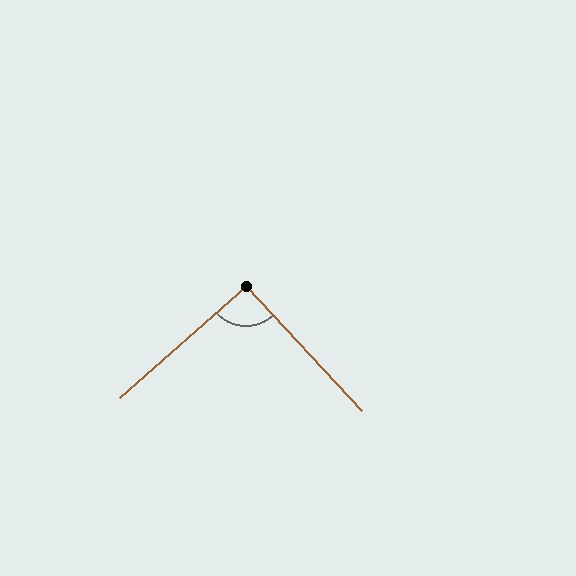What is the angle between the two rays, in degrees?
Approximately 91 degrees.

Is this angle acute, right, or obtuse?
It is approximately a right angle.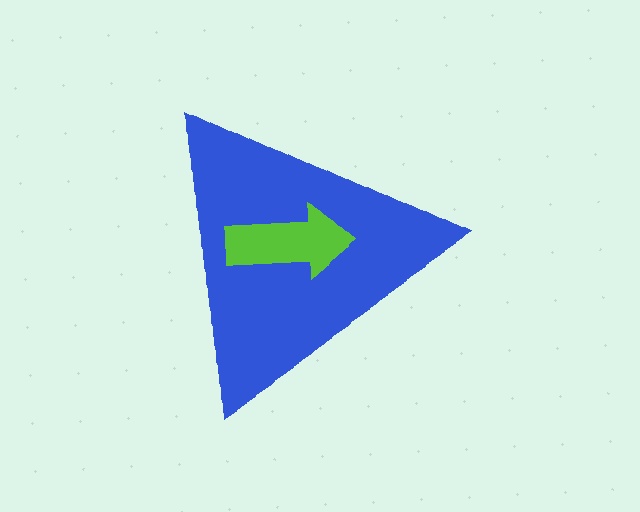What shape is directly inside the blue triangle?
The lime arrow.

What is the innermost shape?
The lime arrow.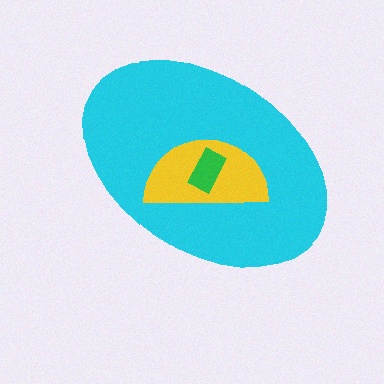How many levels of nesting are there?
3.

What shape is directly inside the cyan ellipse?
The yellow semicircle.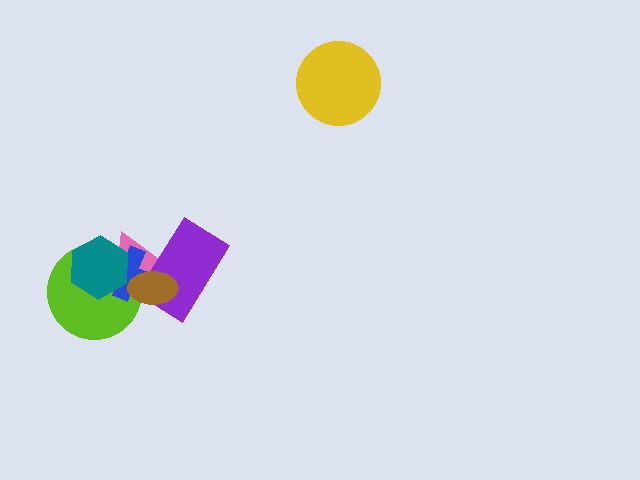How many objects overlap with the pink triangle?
5 objects overlap with the pink triangle.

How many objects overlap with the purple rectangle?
3 objects overlap with the purple rectangle.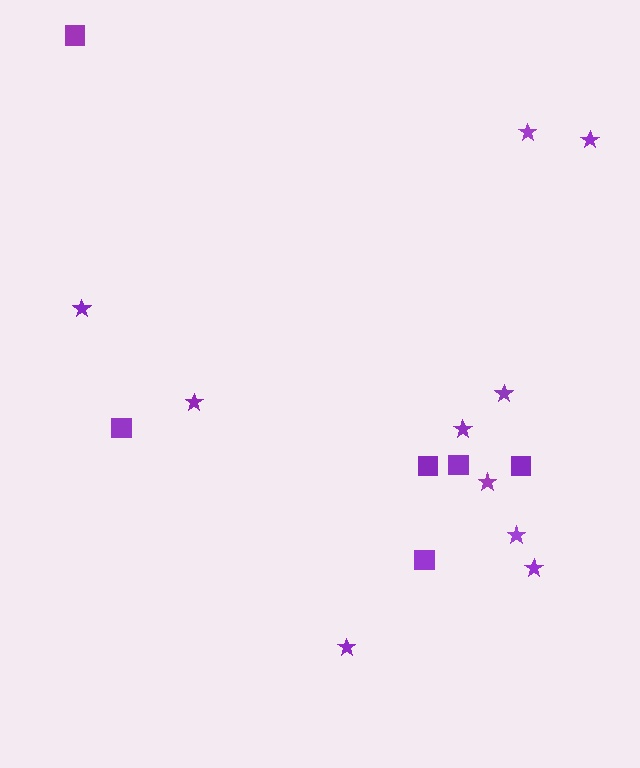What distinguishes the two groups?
There are 2 groups: one group of stars (10) and one group of squares (6).